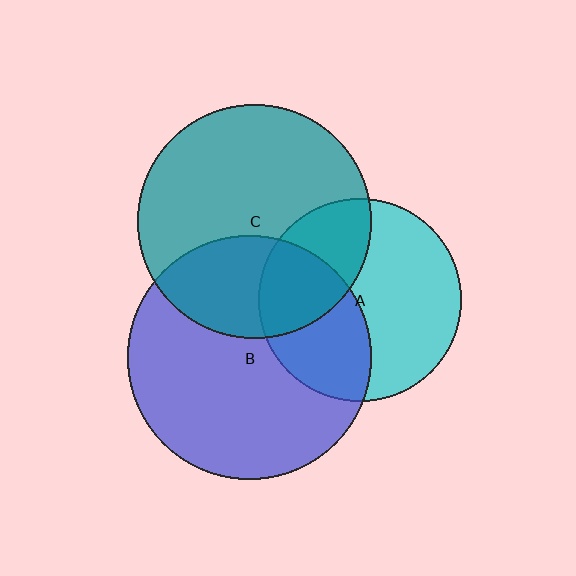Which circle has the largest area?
Circle B (blue).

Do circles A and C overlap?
Yes.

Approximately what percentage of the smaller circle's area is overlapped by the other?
Approximately 35%.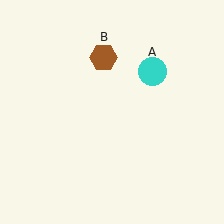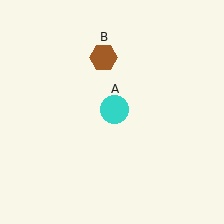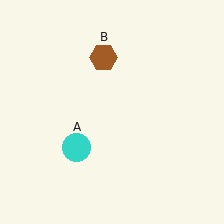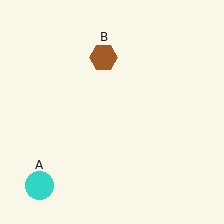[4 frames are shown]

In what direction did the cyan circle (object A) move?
The cyan circle (object A) moved down and to the left.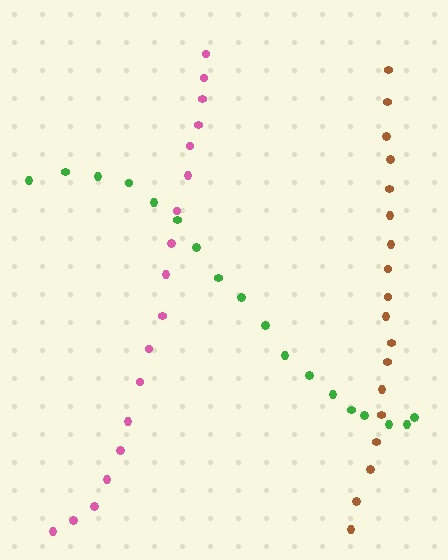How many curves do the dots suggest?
There are 3 distinct paths.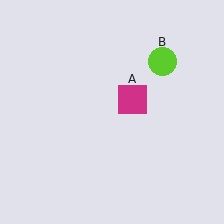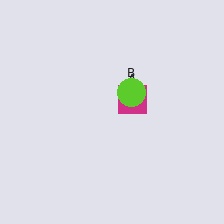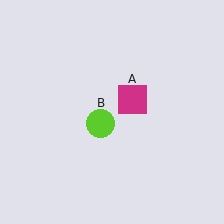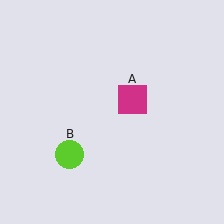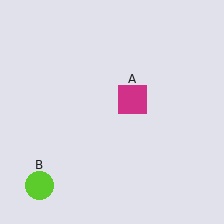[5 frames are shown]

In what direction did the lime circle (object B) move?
The lime circle (object B) moved down and to the left.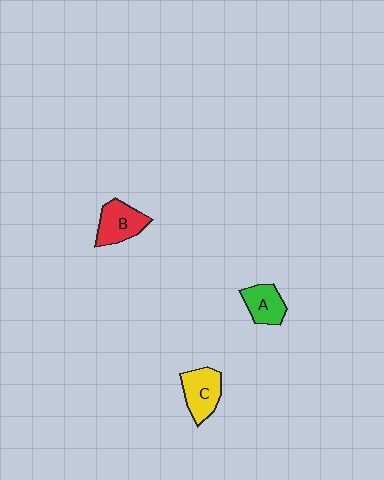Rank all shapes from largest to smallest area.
From largest to smallest: B (red), C (yellow), A (green).